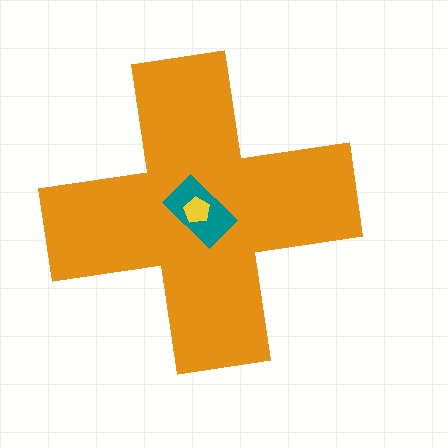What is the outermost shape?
The orange cross.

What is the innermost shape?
The yellow pentagon.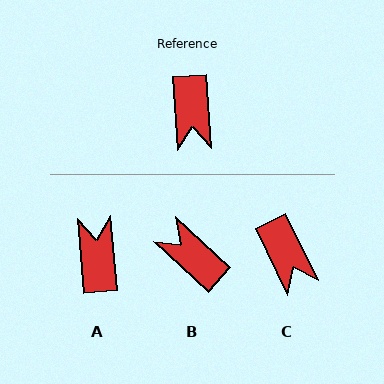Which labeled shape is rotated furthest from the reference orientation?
A, about 179 degrees away.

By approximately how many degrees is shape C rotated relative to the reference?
Approximately 22 degrees counter-clockwise.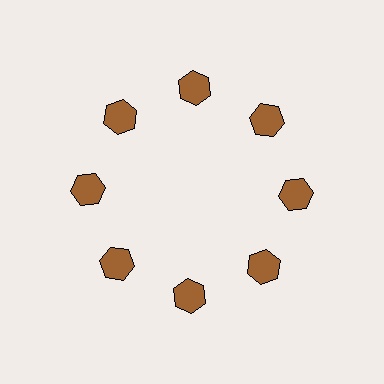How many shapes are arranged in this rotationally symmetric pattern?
There are 8 shapes, arranged in 8 groups of 1.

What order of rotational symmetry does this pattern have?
This pattern has 8-fold rotational symmetry.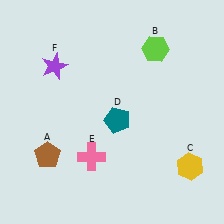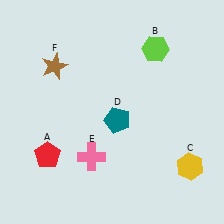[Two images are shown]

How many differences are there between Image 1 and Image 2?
There are 2 differences between the two images.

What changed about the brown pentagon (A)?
In Image 1, A is brown. In Image 2, it changed to red.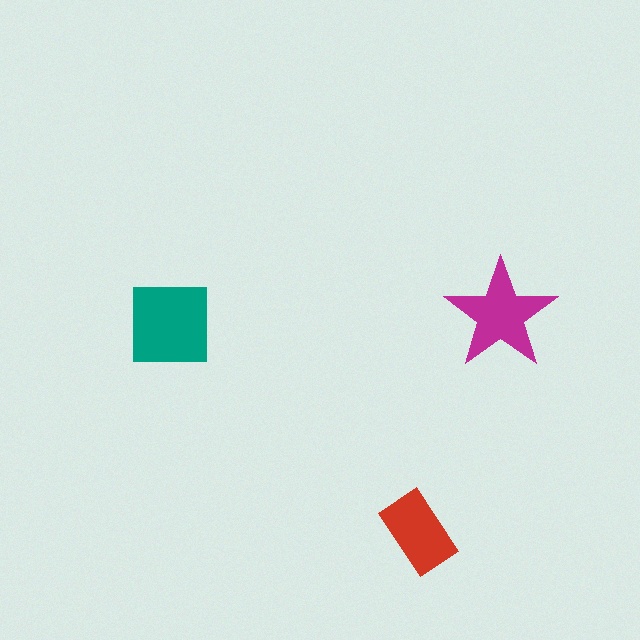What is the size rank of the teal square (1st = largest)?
1st.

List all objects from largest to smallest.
The teal square, the magenta star, the red rectangle.